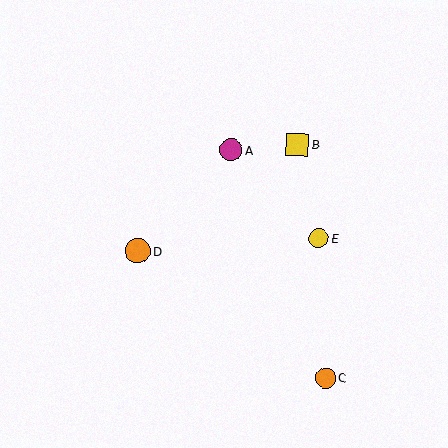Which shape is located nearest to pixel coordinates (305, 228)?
The yellow circle (labeled E) at (319, 238) is nearest to that location.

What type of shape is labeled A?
Shape A is a magenta circle.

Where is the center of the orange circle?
The center of the orange circle is at (326, 378).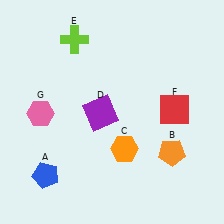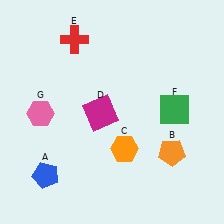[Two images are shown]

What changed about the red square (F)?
In Image 1, F is red. In Image 2, it changed to green.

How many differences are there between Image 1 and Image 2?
There are 3 differences between the two images.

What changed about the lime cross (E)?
In Image 1, E is lime. In Image 2, it changed to red.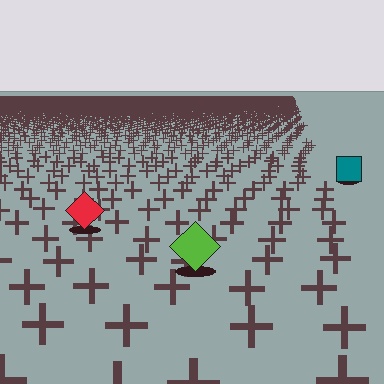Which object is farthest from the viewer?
The teal square is farthest from the viewer. It appears smaller and the ground texture around it is denser.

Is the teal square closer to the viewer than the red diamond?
No. The red diamond is closer — you can tell from the texture gradient: the ground texture is coarser near it.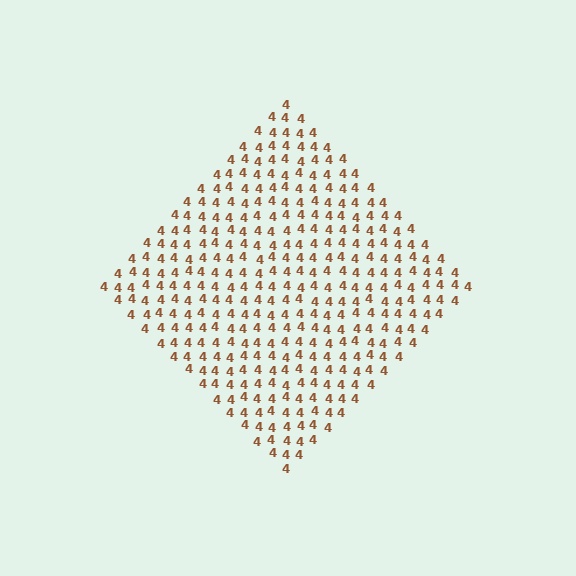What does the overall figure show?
The overall figure shows a diamond.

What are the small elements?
The small elements are digit 4's.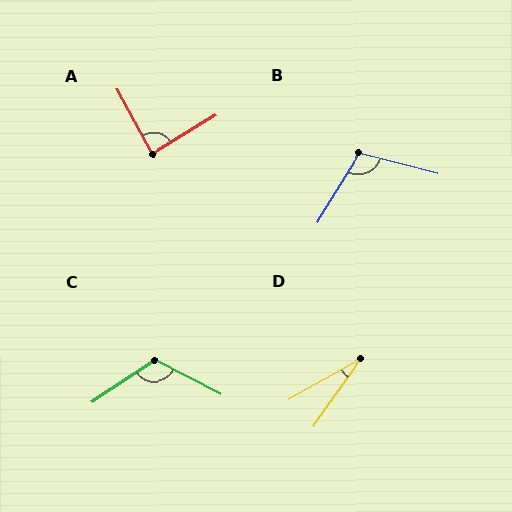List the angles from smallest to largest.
D (25°), A (87°), B (107°), C (119°).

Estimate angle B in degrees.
Approximately 107 degrees.